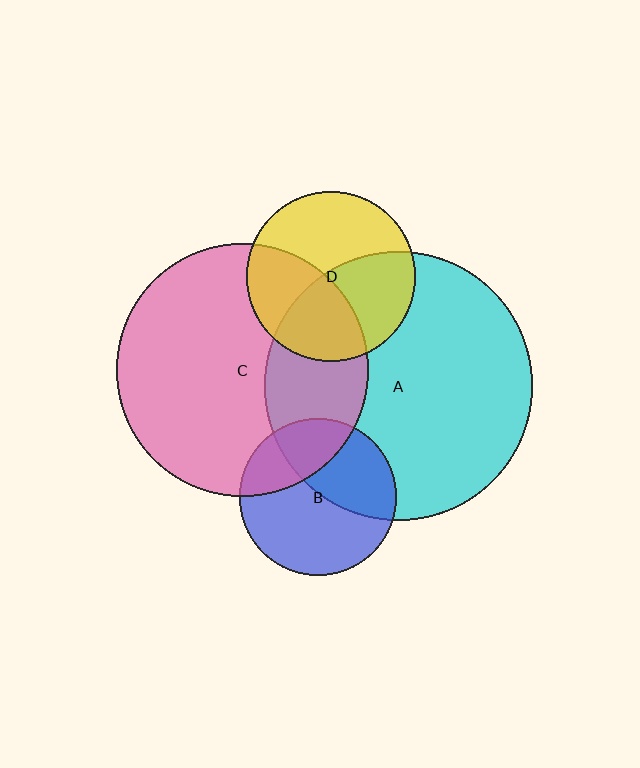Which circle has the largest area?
Circle A (cyan).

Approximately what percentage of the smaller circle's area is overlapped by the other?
Approximately 45%.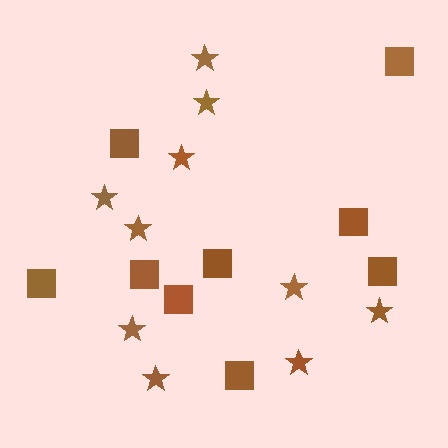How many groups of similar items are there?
There are 2 groups: one group of squares (9) and one group of stars (10).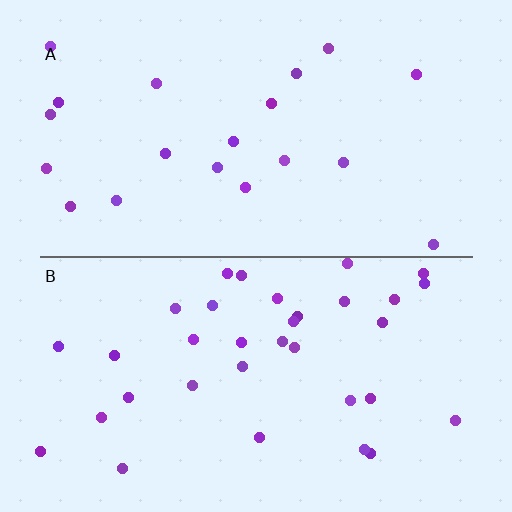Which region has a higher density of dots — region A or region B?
B (the bottom).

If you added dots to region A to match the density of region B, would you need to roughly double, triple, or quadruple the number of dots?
Approximately double.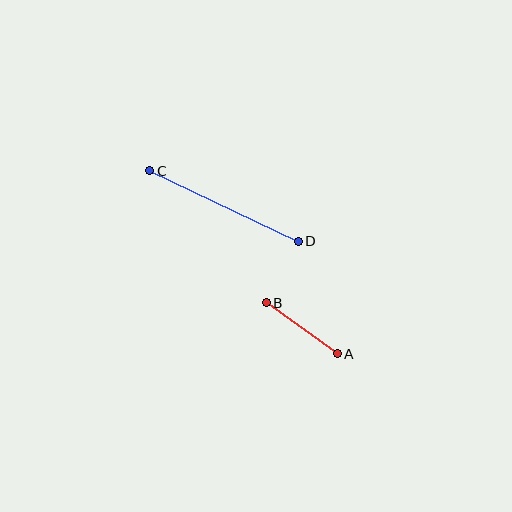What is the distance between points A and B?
The distance is approximately 87 pixels.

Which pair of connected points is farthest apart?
Points C and D are farthest apart.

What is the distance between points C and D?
The distance is approximately 165 pixels.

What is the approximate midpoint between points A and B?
The midpoint is at approximately (302, 328) pixels.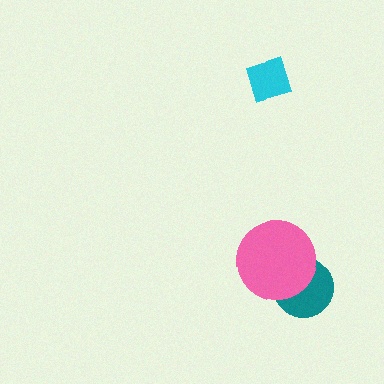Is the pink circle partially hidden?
No, no other shape covers it.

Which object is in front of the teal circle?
The pink circle is in front of the teal circle.